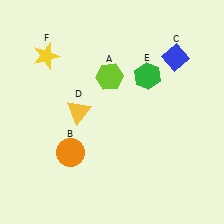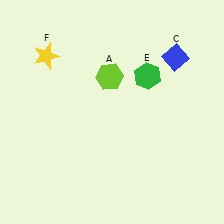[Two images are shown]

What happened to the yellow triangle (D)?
The yellow triangle (D) was removed in Image 2. It was in the top-left area of Image 1.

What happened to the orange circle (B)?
The orange circle (B) was removed in Image 2. It was in the bottom-left area of Image 1.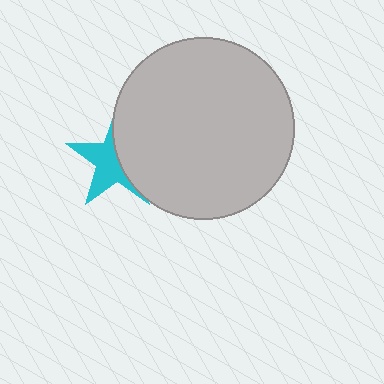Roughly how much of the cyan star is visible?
About half of it is visible (roughly 52%).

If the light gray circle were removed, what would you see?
You would see the complete cyan star.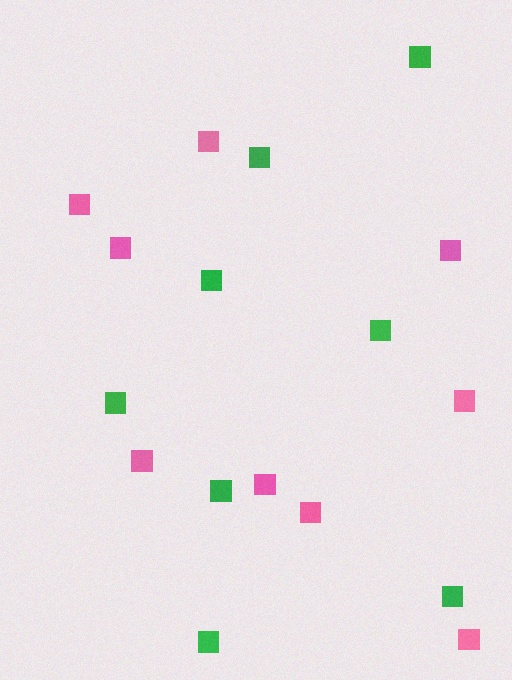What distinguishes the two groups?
There are 2 groups: one group of pink squares (9) and one group of green squares (8).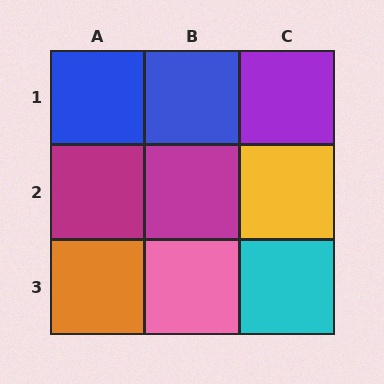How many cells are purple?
1 cell is purple.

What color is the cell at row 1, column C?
Purple.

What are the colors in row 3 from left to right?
Orange, pink, cyan.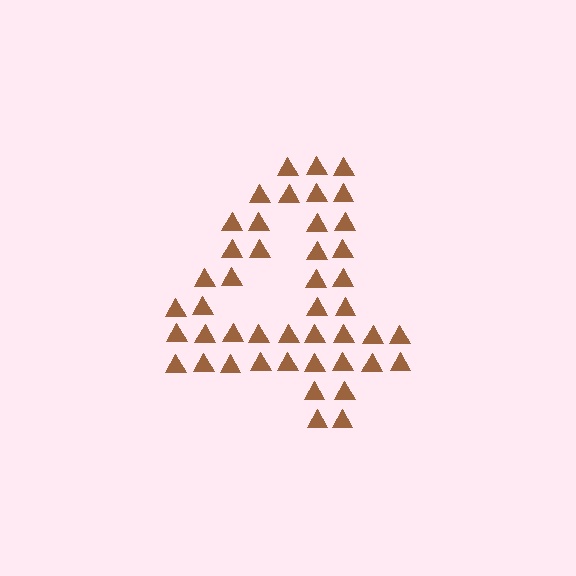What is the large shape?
The large shape is the digit 4.